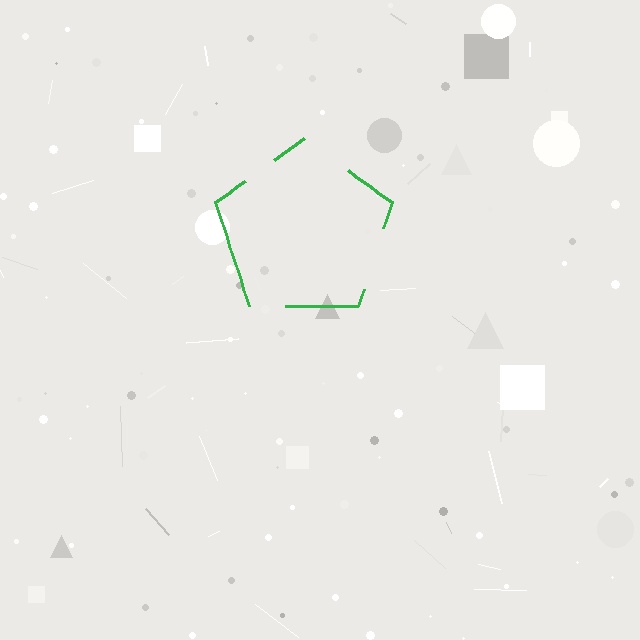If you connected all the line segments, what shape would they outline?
They would outline a pentagon.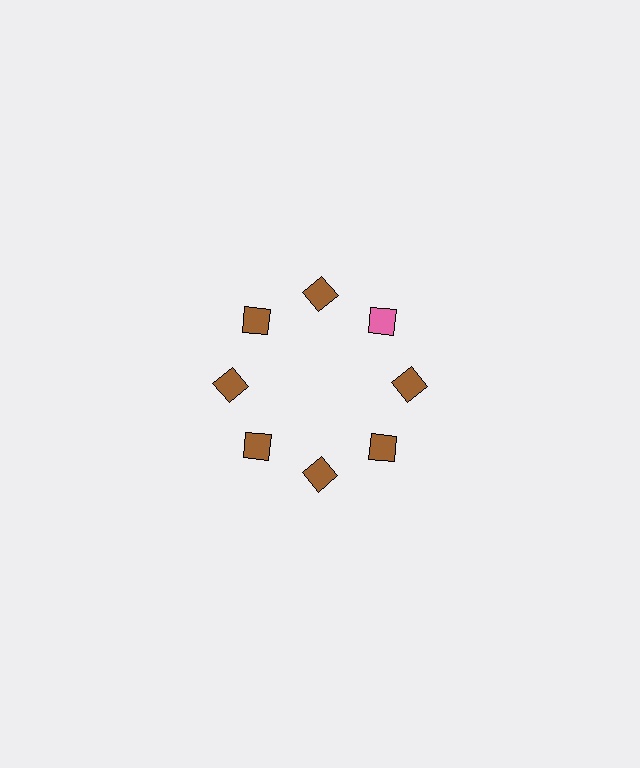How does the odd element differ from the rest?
It has a different color: pink instead of brown.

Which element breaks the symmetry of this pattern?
The pink diamond at roughly the 2 o'clock position breaks the symmetry. All other shapes are brown diamonds.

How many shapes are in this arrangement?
There are 8 shapes arranged in a ring pattern.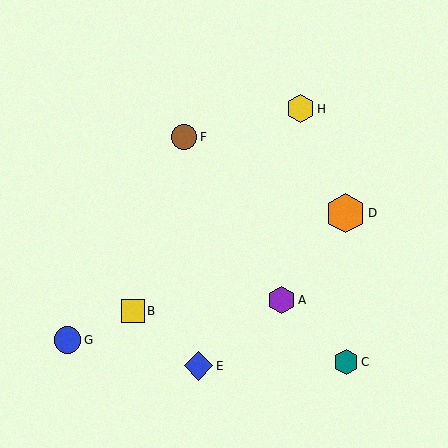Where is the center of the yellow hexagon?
The center of the yellow hexagon is at (300, 109).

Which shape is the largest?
The orange hexagon (labeled D) is the largest.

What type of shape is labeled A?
Shape A is a purple hexagon.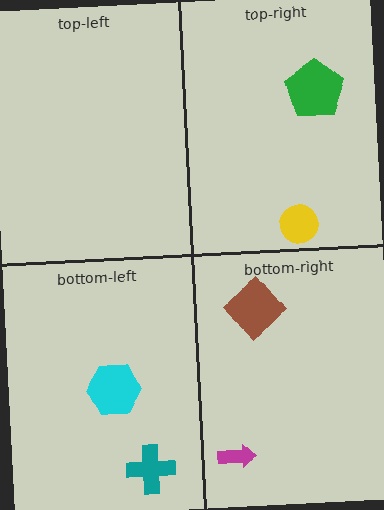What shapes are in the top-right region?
The yellow circle, the green pentagon.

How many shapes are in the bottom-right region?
2.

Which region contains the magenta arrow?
The bottom-right region.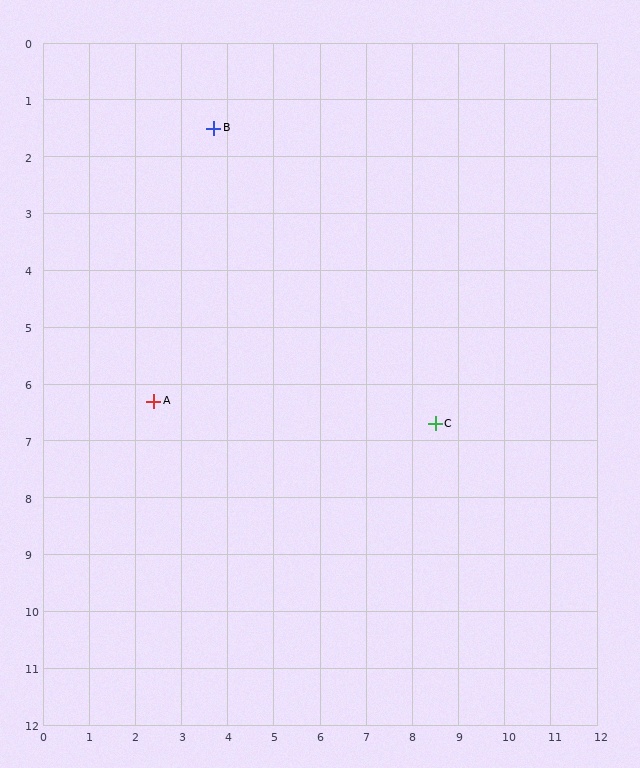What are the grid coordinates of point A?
Point A is at approximately (2.4, 6.3).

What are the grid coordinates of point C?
Point C is at approximately (8.5, 6.7).